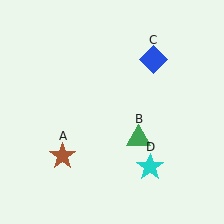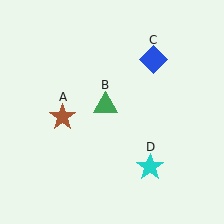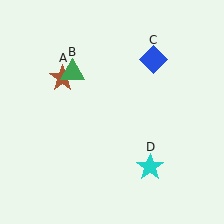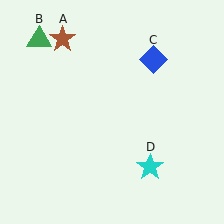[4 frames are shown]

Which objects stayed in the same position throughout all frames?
Blue diamond (object C) and cyan star (object D) remained stationary.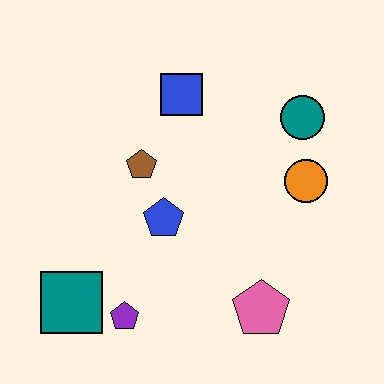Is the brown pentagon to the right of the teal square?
Yes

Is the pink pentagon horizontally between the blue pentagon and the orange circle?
Yes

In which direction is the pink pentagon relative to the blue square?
The pink pentagon is below the blue square.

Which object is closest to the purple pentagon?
The teal square is closest to the purple pentagon.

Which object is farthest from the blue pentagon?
The teal circle is farthest from the blue pentagon.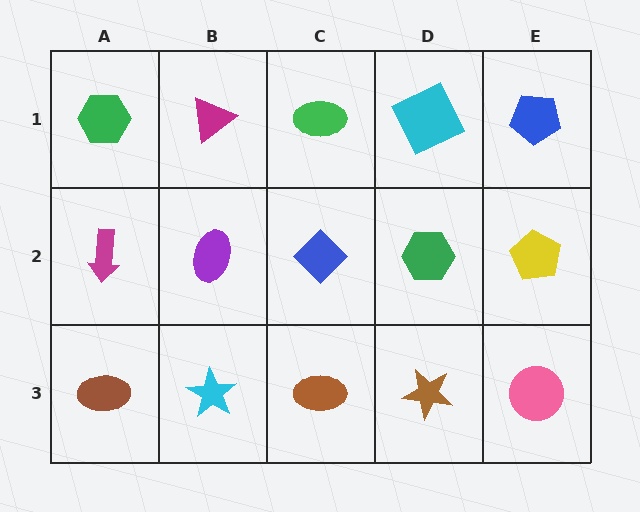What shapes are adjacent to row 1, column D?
A green hexagon (row 2, column D), a green ellipse (row 1, column C), a blue pentagon (row 1, column E).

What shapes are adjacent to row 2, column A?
A green hexagon (row 1, column A), a brown ellipse (row 3, column A), a purple ellipse (row 2, column B).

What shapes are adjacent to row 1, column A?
A magenta arrow (row 2, column A), a magenta triangle (row 1, column B).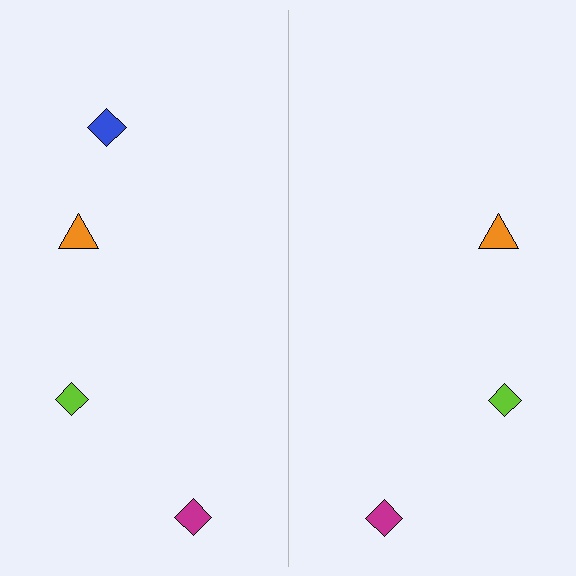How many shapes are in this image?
There are 7 shapes in this image.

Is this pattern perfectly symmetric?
No, the pattern is not perfectly symmetric. A blue diamond is missing from the right side.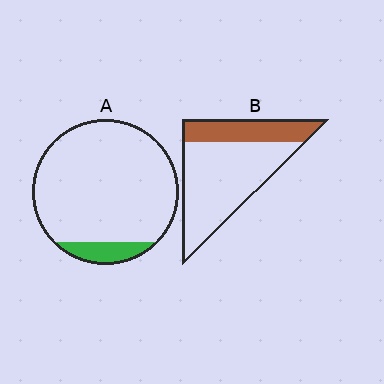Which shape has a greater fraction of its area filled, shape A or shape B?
Shape B.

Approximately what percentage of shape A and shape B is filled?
A is approximately 10% and B is approximately 30%.